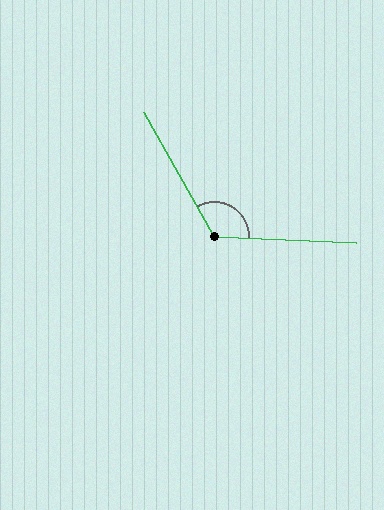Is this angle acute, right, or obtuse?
It is obtuse.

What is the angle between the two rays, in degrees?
Approximately 122 degrees.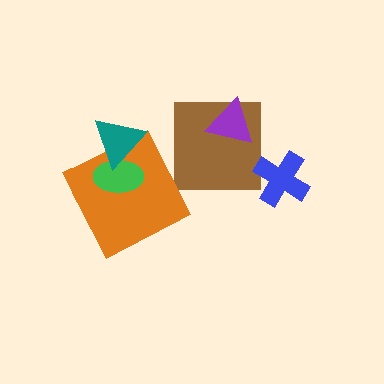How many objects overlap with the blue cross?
0 objects overlap with the blue cross.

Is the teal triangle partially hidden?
No, no other shape covers it.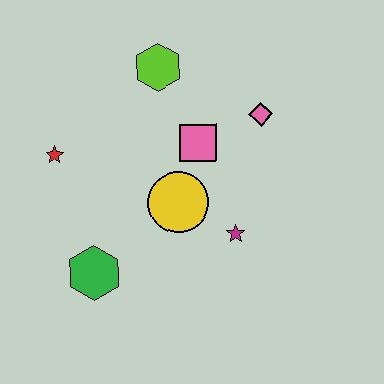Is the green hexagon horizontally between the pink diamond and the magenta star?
No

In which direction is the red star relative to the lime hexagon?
The red star is to the left of the lime hexagon.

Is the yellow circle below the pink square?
Yes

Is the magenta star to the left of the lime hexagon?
No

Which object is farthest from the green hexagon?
The pink diamond is farthest from the green hexagon.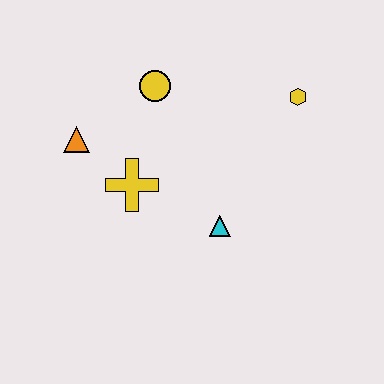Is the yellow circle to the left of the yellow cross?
No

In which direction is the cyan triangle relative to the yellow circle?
The cyan triangle is below the yellow circle.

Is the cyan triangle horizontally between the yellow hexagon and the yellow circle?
Yes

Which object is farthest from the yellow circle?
The cyan triangle is farthest from the yellow circle.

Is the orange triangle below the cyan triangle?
No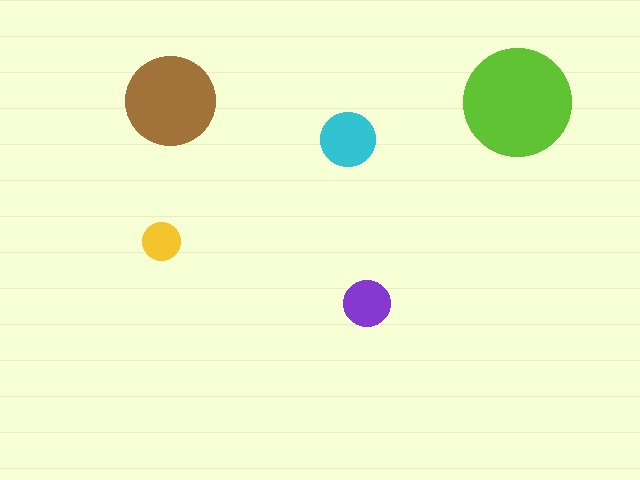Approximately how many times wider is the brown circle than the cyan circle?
About 1.5 times wider.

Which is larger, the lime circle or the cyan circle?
The lime one.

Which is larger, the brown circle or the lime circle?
The lime one.